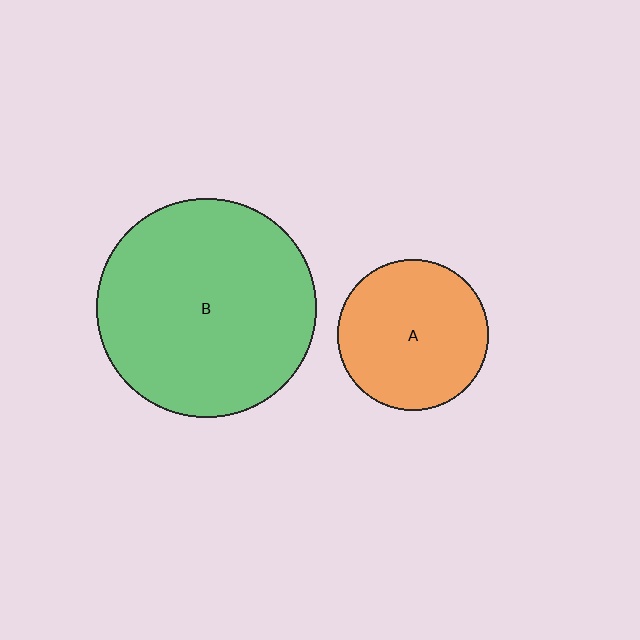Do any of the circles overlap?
No, none of the circles overlap.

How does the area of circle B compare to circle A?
Approximately 2.1 times.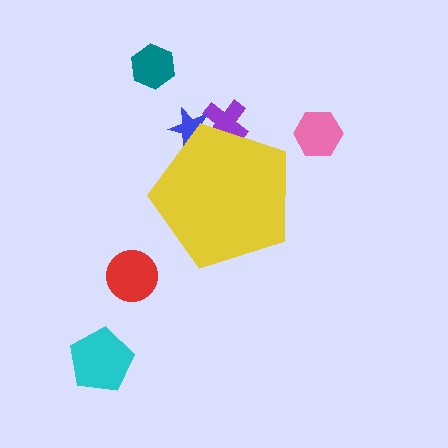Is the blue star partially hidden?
Yes, the blue star is partially hidden behind the yellow pentagon.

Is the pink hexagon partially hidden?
No, the pink hexagon is fully visible.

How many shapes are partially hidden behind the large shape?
2 shapes are partially hidden.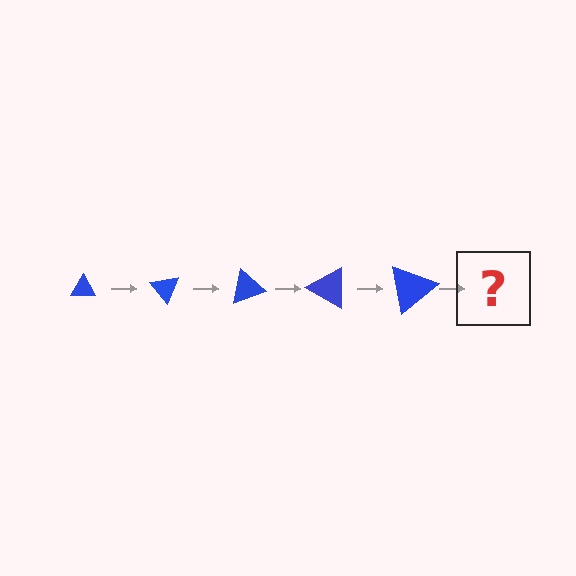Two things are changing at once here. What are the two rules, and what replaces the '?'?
The two rules are that the triangle grows larger each step and it rotates 50 degrees each step. The '?' should be a triangle, larger than the previous one and rotated 250 degrees from the start.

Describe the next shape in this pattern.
It should be a triangle, larger than the previous one and rotated 250 degrees from the start.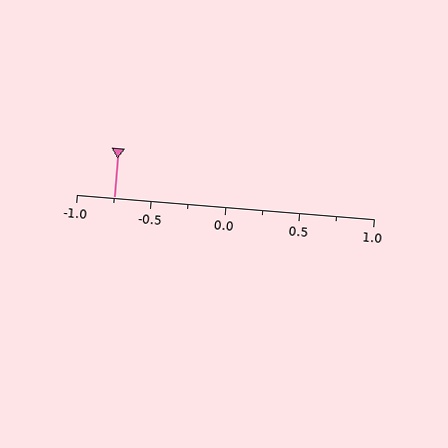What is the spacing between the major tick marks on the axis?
The major ticks are spaced 0.5 apart.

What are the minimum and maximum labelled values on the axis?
The axis runs from -1.0 to 1.0.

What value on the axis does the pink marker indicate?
The marker indicates approximately -0.75.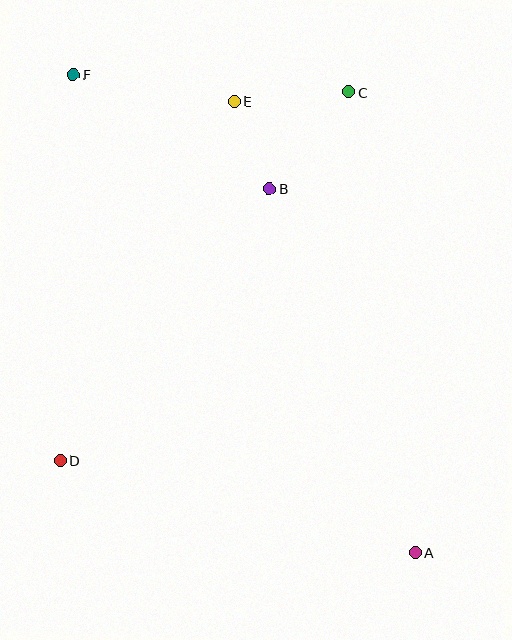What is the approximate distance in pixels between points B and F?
The distance between B and F is approximately 227 pixels.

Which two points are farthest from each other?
Points A and F are farthest from each other.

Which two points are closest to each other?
Points B and E are closest to each other.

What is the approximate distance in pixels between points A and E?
The distance between A and E is approximately 486 pixels.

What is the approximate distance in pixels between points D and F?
The distance between D and F is approximately 386 pixels.